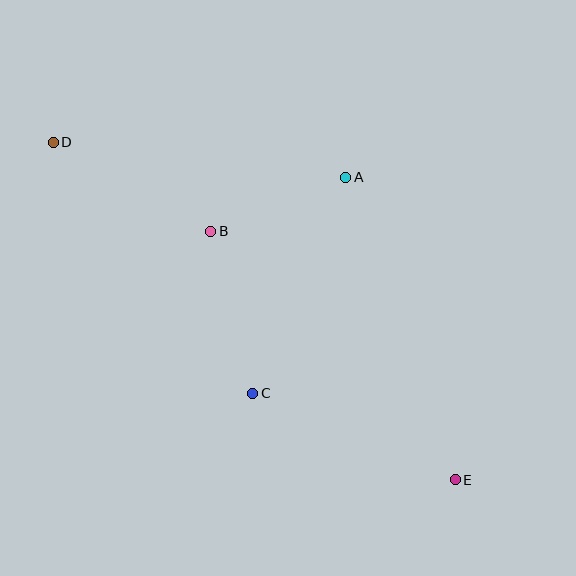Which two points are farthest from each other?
Points D and E are farthest from each other.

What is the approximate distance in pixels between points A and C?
The distance between A and C is approximately 235 pixels.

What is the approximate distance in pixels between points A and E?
The distance between A and E is approximately 322 pixels.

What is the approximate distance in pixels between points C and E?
The distance between C and E is approximately 220 pixels.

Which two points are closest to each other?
Points A and B are closest to each other.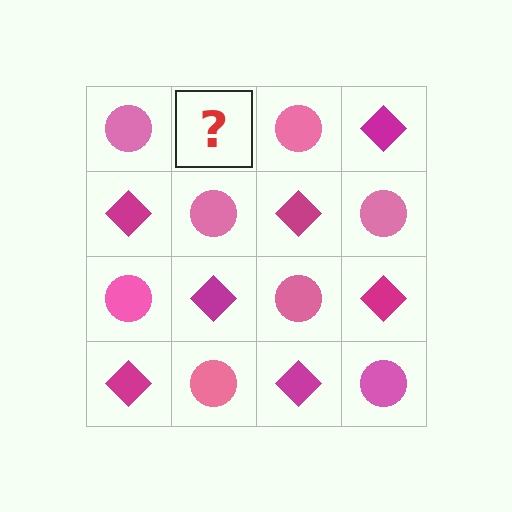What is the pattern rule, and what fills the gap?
The rule is that it alternates pink circle and magenta diamond in a checkerboard pattern. The gap should be filled with a magenta diamond.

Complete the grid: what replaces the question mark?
The question mark should be replaced with a magenta diamond.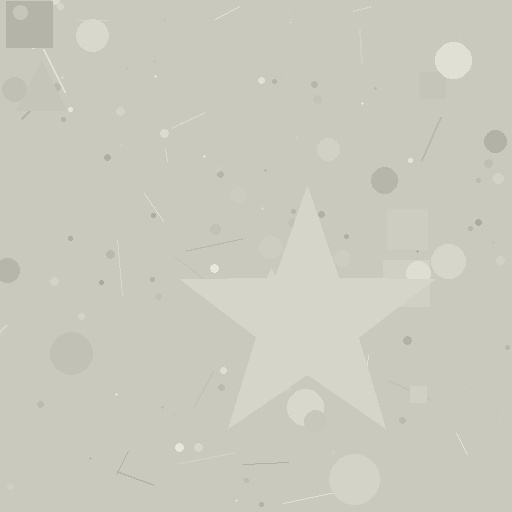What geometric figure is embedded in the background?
A star is embedded in the background.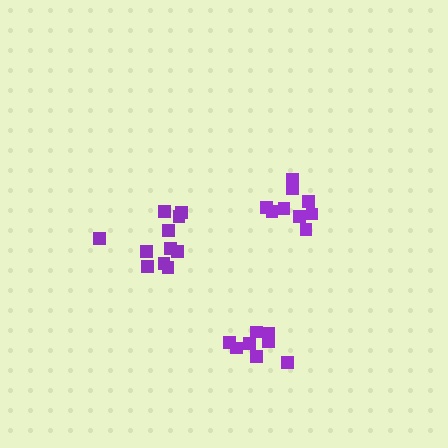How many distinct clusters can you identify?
There are 3 distinct clusters.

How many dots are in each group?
Group 1: 11 dots, Group 2: 9 dots, Group 3: 8 dots (28 total).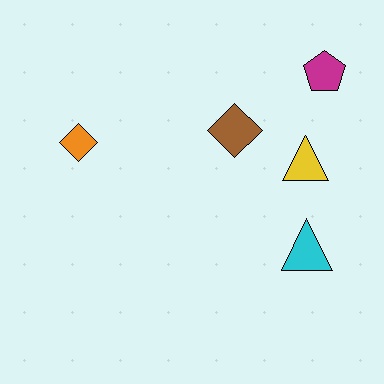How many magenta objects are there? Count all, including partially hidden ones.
There is 1 magenta object.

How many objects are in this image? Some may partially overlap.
There are 5 objects.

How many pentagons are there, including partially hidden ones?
There is 1 pentagon.